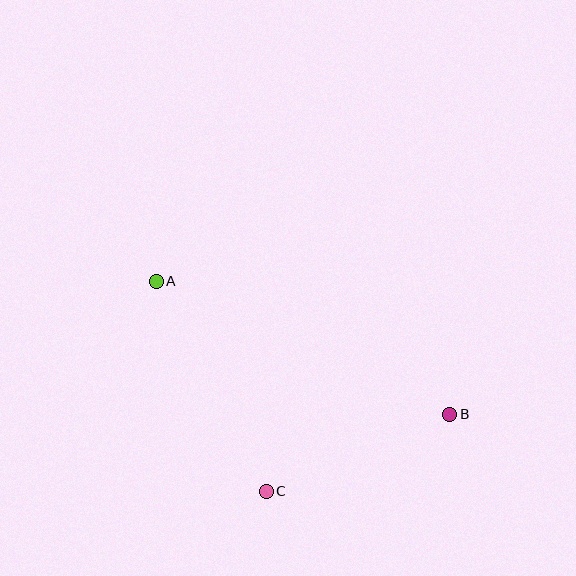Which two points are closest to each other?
Points B and C are closest to each other.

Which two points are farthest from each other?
Points A and B are farthest from each other.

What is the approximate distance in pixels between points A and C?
The distance between A and C is approximately 237 pixels.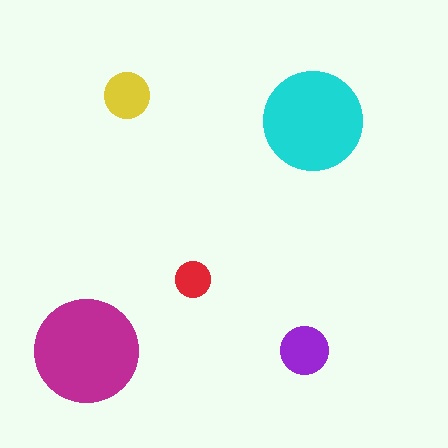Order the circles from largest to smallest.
the magenta one, the cyan one, the purple one, the yellow one, the red one.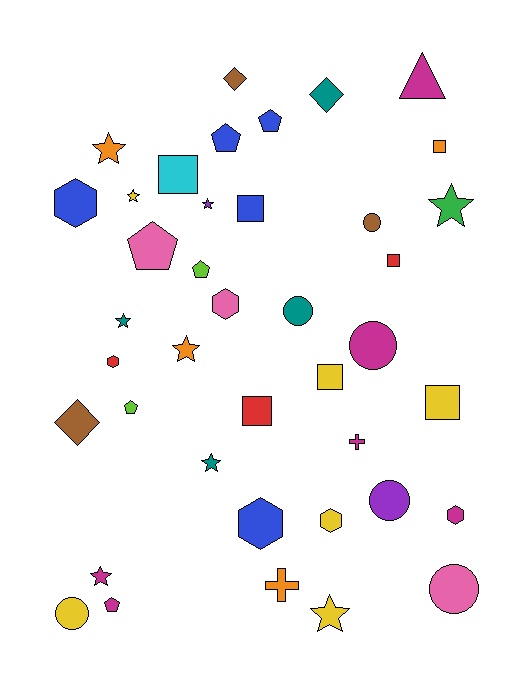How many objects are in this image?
There are 40 objects.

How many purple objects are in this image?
There are 2 purple objects.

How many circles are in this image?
There are 6 circles.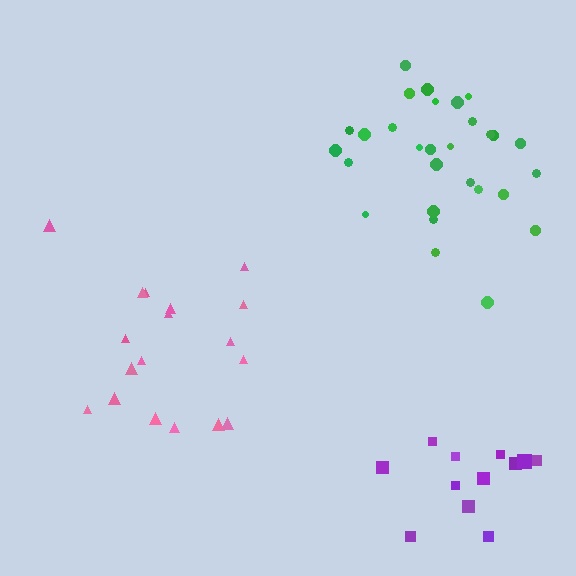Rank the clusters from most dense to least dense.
green, pink, purple.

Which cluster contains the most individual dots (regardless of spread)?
Green (29).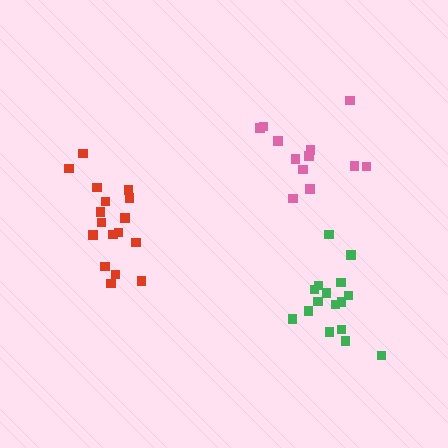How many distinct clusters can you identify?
There are 3 distinct clusters.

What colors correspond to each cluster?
The clusters are colored: green, red, pink.